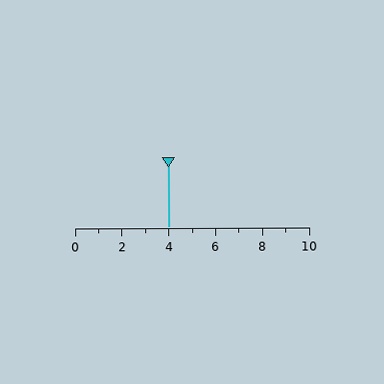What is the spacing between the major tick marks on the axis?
The major ticks are spaced 2 apart.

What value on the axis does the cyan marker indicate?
The marker indicates approximately 4.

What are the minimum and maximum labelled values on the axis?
The axis runs from 0 to 10.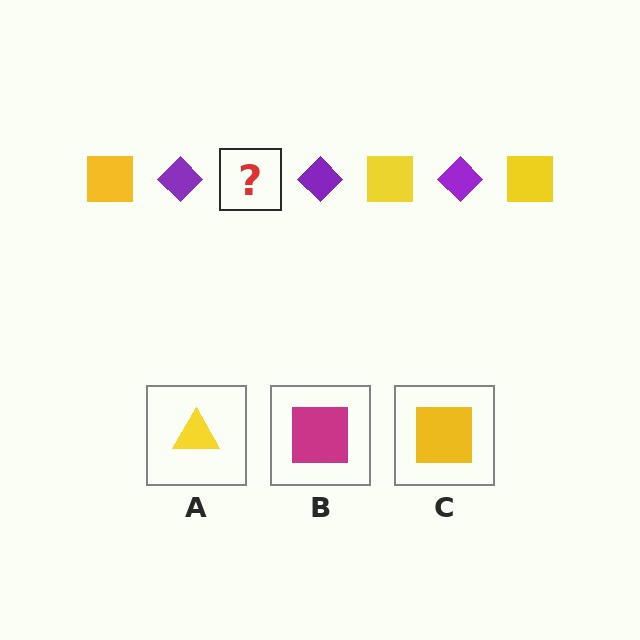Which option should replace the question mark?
Option C.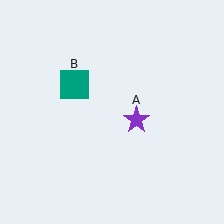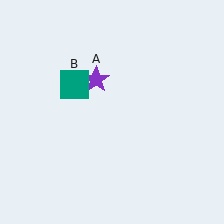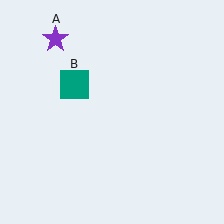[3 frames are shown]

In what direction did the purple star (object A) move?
The purple star (object A) moved up and to the left.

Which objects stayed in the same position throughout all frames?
Teal square (object B) remained stationary.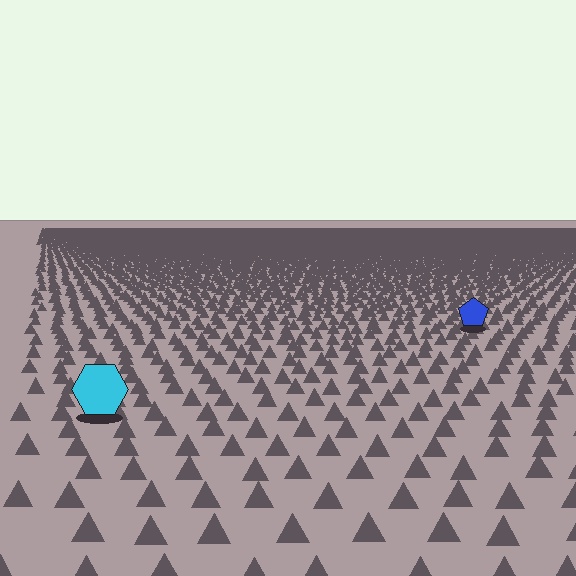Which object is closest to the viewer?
The cyan hexagon is closest. The texture marks near it are larger and more spread out.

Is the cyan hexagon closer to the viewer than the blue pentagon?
Yes. The cyan hexagon is closer — you can tell from the texture gradient: the ground texture is coarser near it.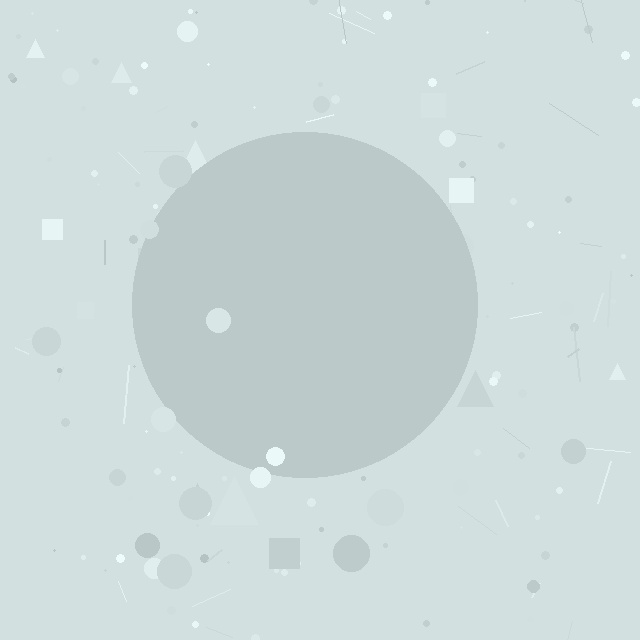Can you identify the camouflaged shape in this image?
The camouflaged shape is a circle.